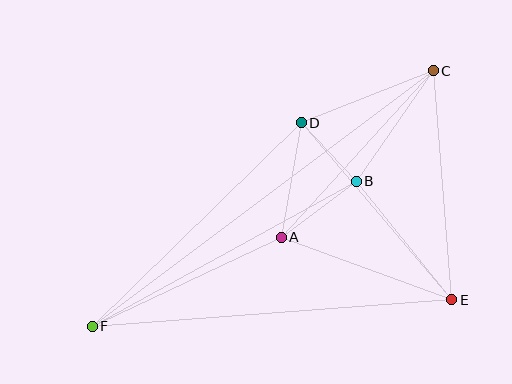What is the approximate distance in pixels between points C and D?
The distance between C and D is approximately 142 pixels.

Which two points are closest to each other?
Points B and D are closest to each other.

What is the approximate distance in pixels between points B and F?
The distance between B and F is approximately 301 pixels.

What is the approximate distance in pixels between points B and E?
The distance between B and E is approximately 152 pixels.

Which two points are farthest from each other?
Points C and F are farthest from each other.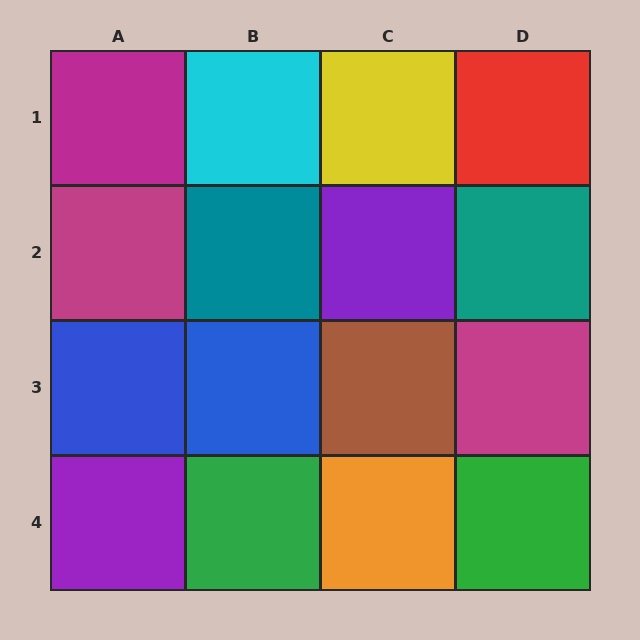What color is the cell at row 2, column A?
Magenta.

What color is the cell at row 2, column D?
Teal.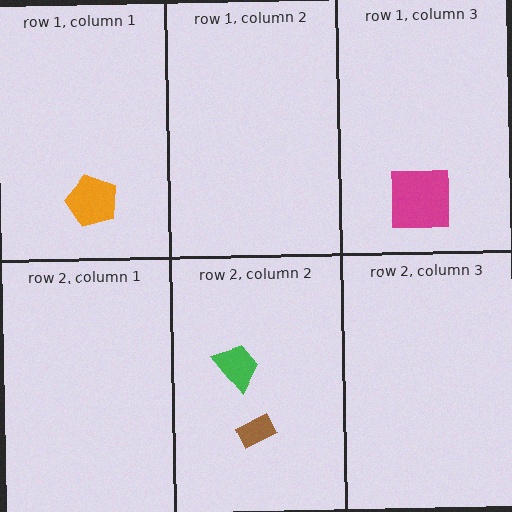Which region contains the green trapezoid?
The row 2, column 2 region.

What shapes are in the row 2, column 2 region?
The green trapezoid, the brown rectangle.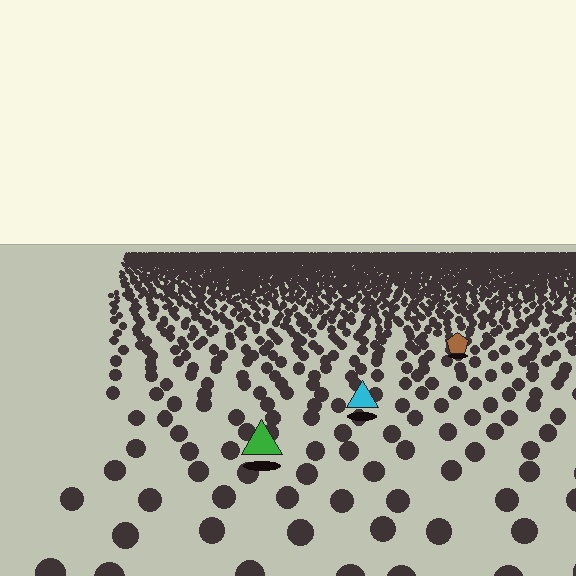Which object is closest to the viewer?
The green triangle is closest. The texture marks near it are larger and more spread out.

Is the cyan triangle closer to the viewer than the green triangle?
No. The green triangle is closer — you can tell from the texture gradient: the ground texture is coarser near it.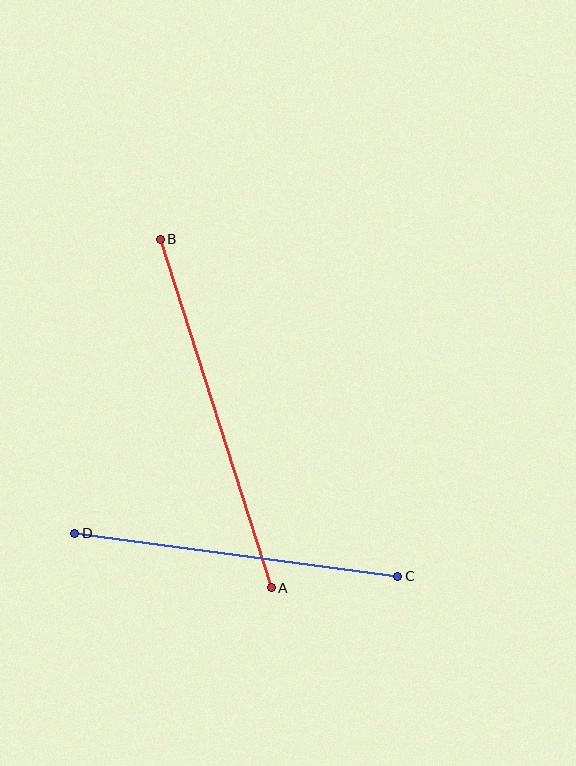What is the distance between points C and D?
The distance is approximately 326 pixels.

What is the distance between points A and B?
The distance is approximately 365 pixels.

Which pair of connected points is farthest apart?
Points A and B are farthest apart.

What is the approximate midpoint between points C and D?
The midpoint is at approximately (236, 555) pixels.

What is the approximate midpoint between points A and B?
The midpoint is at approximately (216, 413) pixels.